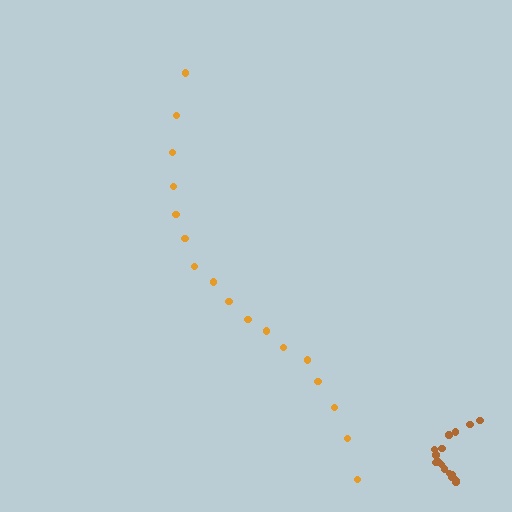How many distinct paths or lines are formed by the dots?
There are 2 distinct paths.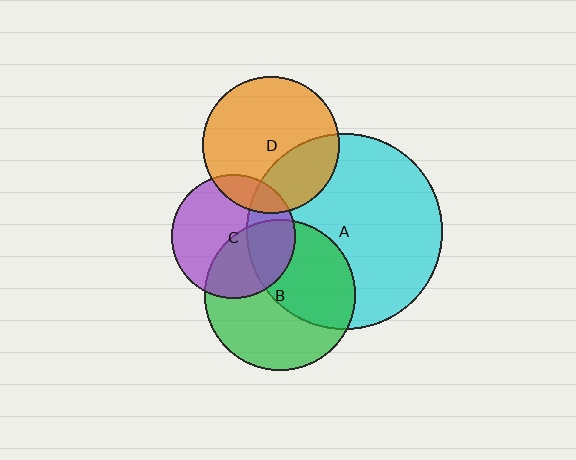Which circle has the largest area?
Circle A (cyan).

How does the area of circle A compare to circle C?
Approximately 2.5 times.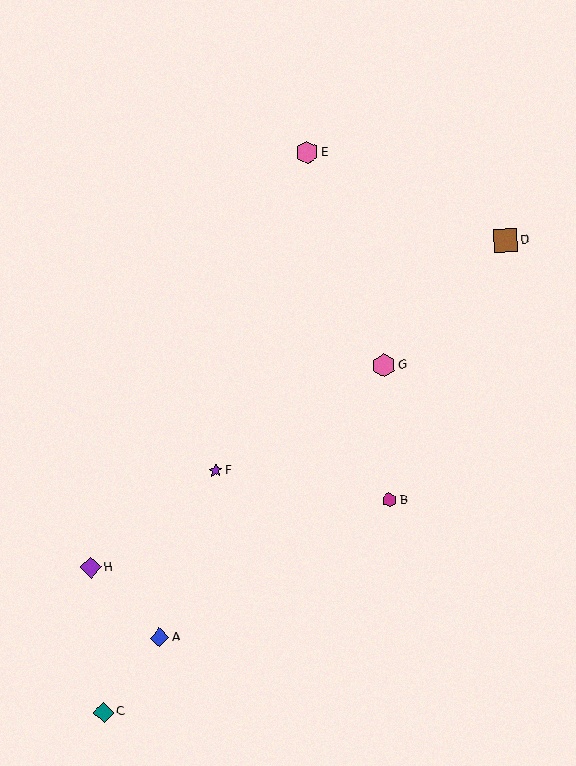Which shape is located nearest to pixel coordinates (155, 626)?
The blue diamond (labeled A) at (159, 638) is nearest to that location.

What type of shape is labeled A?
Shape A is a blue diamond.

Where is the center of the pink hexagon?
The center of the pink hexagon is at (384, 365).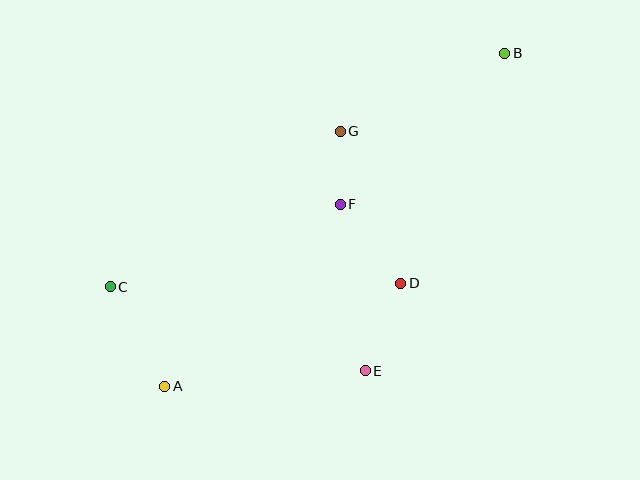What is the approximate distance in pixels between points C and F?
The distance between C and F is approximately 244 pixels.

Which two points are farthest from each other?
Points A and B are farthest from each other.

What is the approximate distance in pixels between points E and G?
The distance between E and G is approximately 241 pixels.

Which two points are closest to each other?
Points F and G are closest to each other.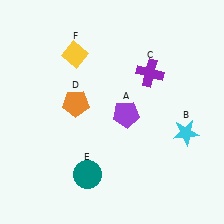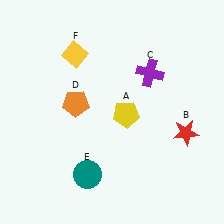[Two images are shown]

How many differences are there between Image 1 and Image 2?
There are 2 differences between the two images.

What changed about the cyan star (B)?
In Image 1, B is cyan. In Image 2, it changed to red.